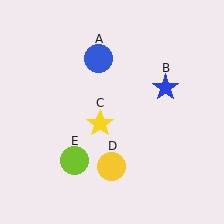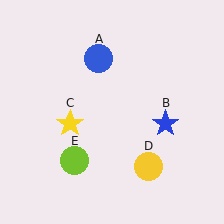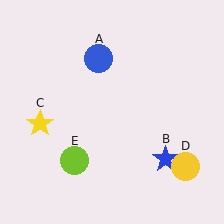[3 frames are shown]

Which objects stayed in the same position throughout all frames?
Blue circle (object A) and lime circle (object E) remained stationary.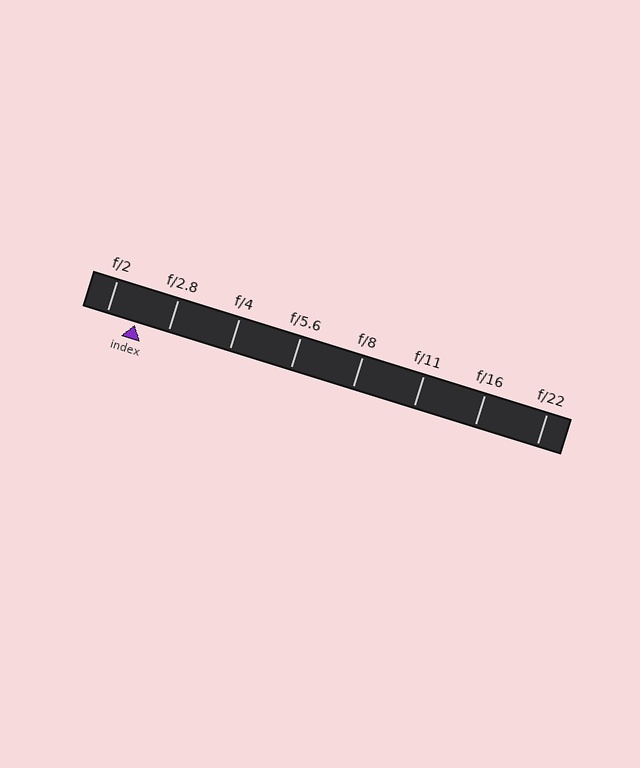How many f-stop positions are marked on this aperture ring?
There are 8 f-stop positions marked.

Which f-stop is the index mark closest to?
The index mark is closest to f/2.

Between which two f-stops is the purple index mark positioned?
The index mark is between f/2 and f/2.8.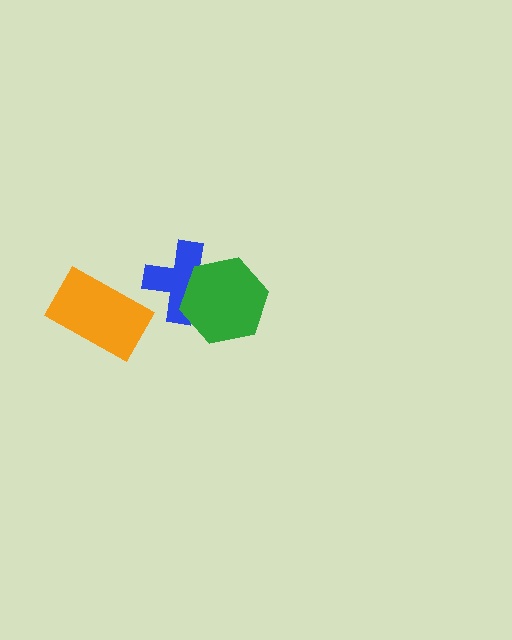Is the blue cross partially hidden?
Yes, it is partially covered by another shape.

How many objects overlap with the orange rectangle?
0 objects overlap with the orange rectangle.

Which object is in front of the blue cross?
The green hexagon is in front of the blue cross.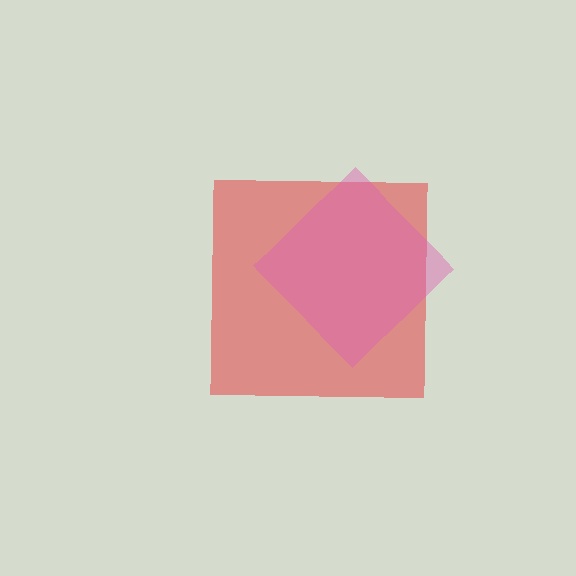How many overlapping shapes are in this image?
There are 2 overlapping shapes in the image.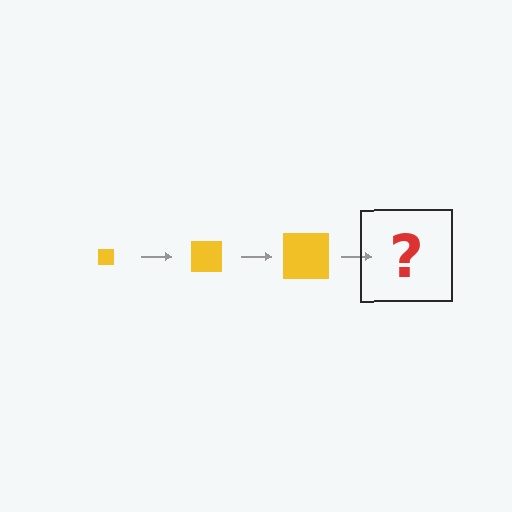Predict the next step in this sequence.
The next step is a yellow square, larger than the previous one.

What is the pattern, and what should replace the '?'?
The pattern is that the square gets progressively larger each step. The '?' should be a yellow square, larger than the previous one.